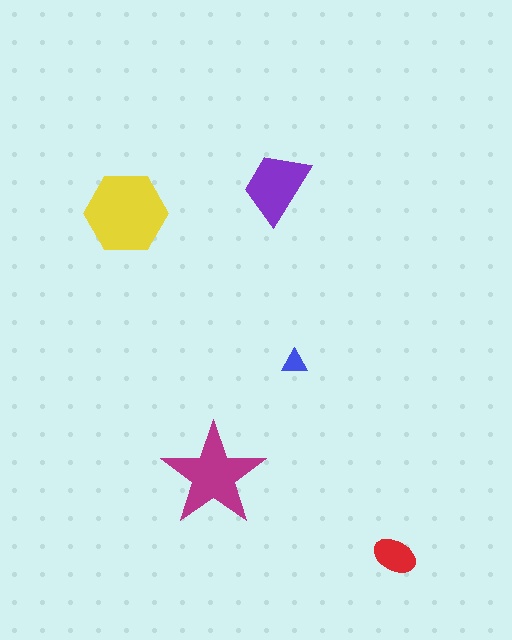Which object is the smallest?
The blue triangle.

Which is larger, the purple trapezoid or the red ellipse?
The purple trapezoid.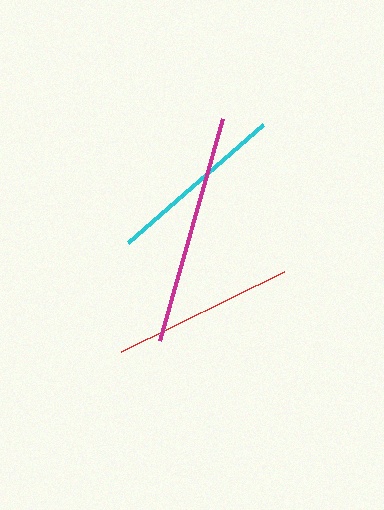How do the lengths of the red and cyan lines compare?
The red and cyan lines are approximately the same length.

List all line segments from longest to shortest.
From longest to shortest: magenta, red, cyan.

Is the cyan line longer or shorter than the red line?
The red line is longer than the cyan line.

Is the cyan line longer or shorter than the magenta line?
The magenta line is longer than the cyan line.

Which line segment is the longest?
The magenta line is the longest at approximately 231 pixels.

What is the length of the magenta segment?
The magenta segment is approximately 231 pixels long.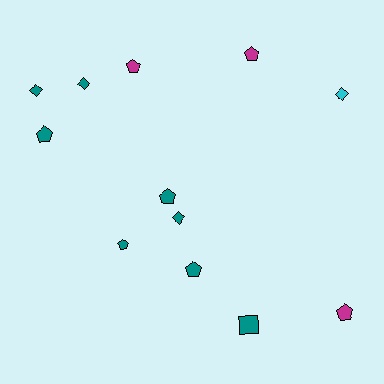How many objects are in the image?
There are 12 objects.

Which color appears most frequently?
Teal, with 8 objects.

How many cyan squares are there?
There are no cyan squares.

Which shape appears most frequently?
Pentagon, with 7 objects.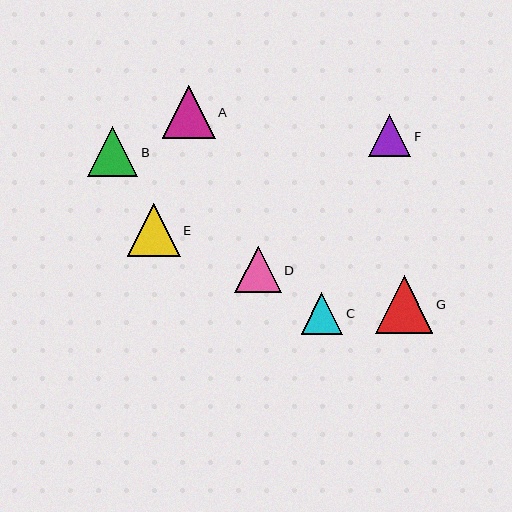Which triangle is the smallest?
Triangle C is the smallest with a size of approximately 41 pixels.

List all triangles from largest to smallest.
From largest to smallest: G, E, A, B, D, F, C.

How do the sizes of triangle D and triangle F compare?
Triangle D and triangle F are approximately the same size.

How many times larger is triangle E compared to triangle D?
Triangle E is approximately 1.1 times the size of triangle D.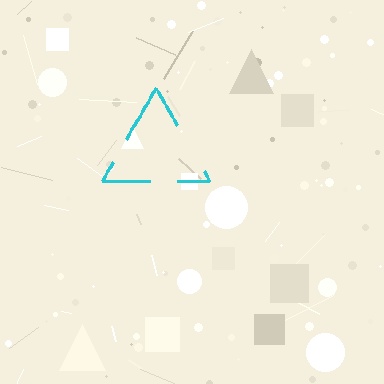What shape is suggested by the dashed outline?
The dashed outline suggests a triangle.